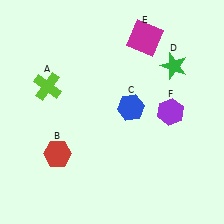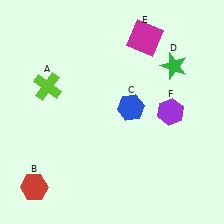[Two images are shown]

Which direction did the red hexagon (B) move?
The red hexagon (B) moved down.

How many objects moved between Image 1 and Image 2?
1 object moved between the two images.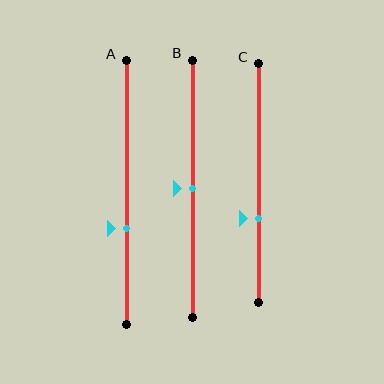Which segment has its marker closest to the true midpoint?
Segment B has its marker closest to the true midpoint.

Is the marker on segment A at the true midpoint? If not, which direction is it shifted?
No, the marker on segment A is shifted downward by about 14% of the segment length.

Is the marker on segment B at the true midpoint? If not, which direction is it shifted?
Yes, the marker on segment B is at the true midpoint.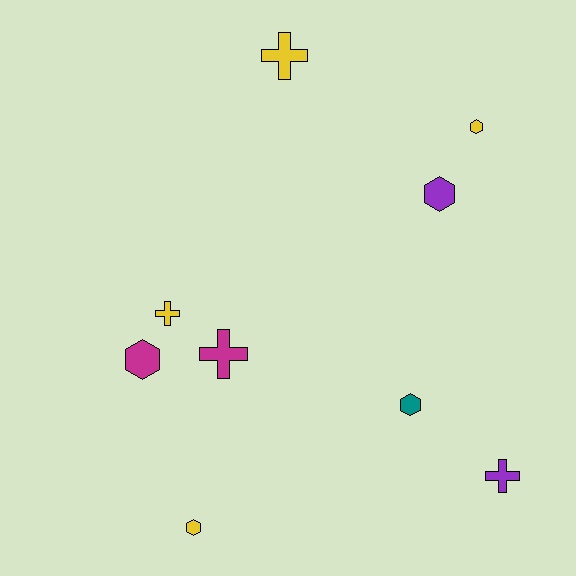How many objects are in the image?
There are 9 objects.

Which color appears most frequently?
Yellow, with 4 objects.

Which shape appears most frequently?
Hexagon, with 5 objects.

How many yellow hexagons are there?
There are 2 yellow hexagons.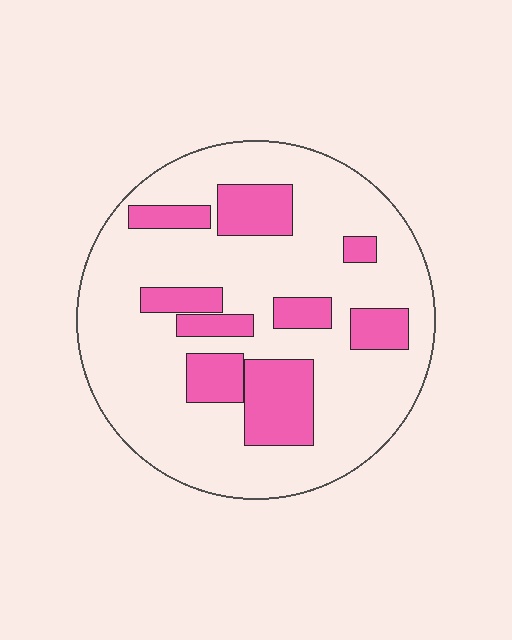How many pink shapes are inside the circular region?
9.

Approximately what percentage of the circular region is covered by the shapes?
Approximately 25%.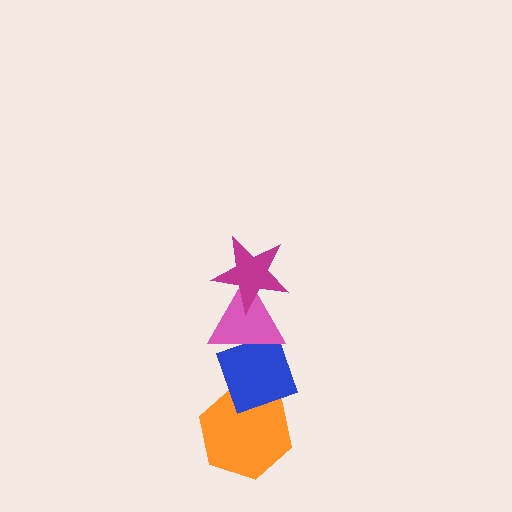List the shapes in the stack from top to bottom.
From top to bottom: the magenta star, the pink triangle, the blue diamond, the orange hexagon.